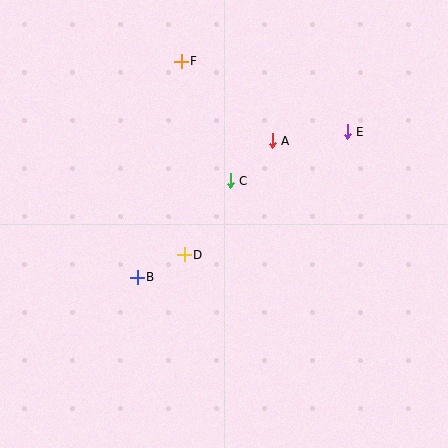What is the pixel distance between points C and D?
The distance between C and D is 87 pixels.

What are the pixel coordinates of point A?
Point A is at (272, 141).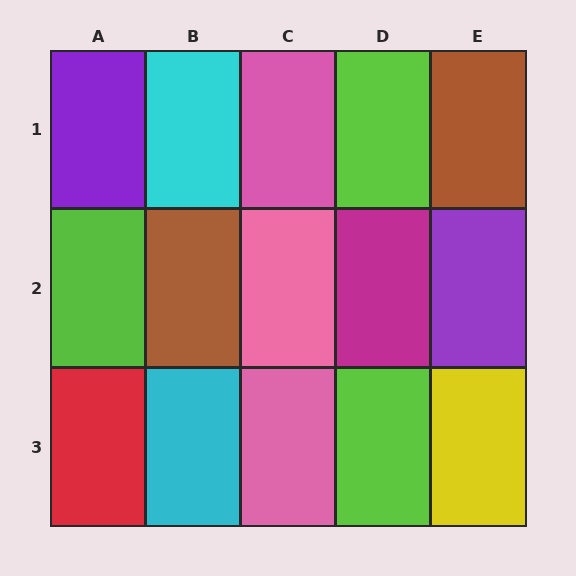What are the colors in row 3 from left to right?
Red, cyan, pink, lime, yellow.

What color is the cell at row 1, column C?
Pink.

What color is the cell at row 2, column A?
Lime.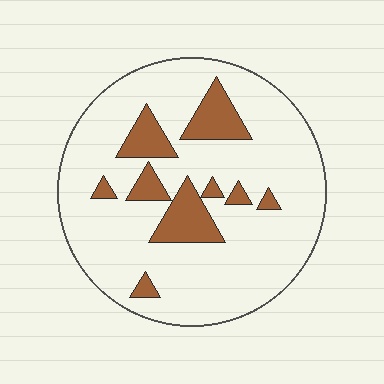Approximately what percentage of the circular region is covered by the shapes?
Approximately 15%.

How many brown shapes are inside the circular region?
9.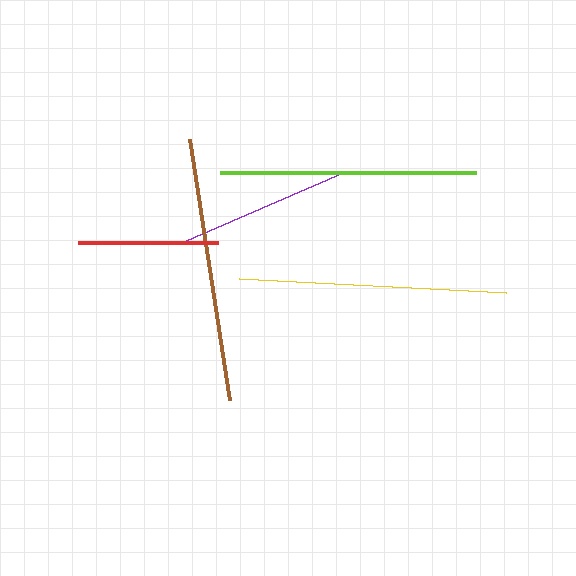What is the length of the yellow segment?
The yellow segment is approximately 268 pixels long.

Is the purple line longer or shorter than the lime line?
The lime line is longer than the purple line.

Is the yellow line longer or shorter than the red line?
The yellow line is longer than the red line.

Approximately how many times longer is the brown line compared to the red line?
The brown line is approximately 1.9 times the length of the red line.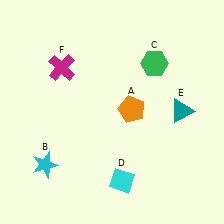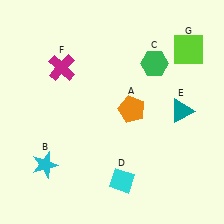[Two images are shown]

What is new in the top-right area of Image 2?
A lime square (G) was added in the top-right area of Image 2.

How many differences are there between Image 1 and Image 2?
There is 1 difference between the two images.